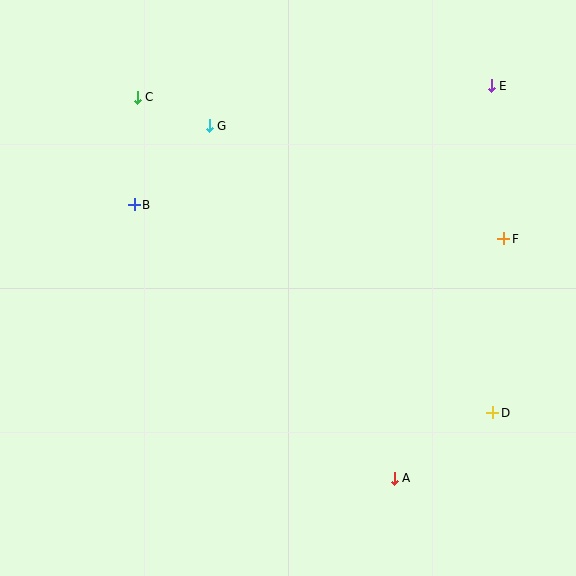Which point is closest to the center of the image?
Point B at (134, 205) is closest to the center.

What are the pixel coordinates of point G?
Point G is at (209, 126).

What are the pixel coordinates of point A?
Point A is at (394, 478).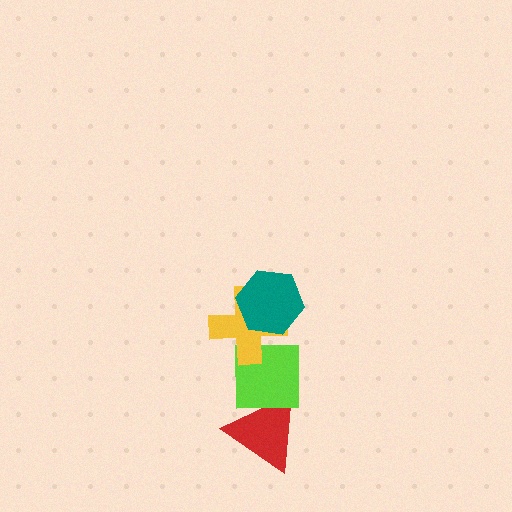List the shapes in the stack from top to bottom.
From top to bottom: the teal hexagon, the yellow cross, the lime square, the red triangle.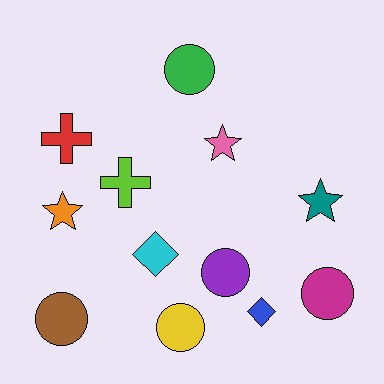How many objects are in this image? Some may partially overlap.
There are 12 objects.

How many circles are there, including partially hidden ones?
There are 5 circles.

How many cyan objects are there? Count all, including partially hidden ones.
There is 1 cyan object.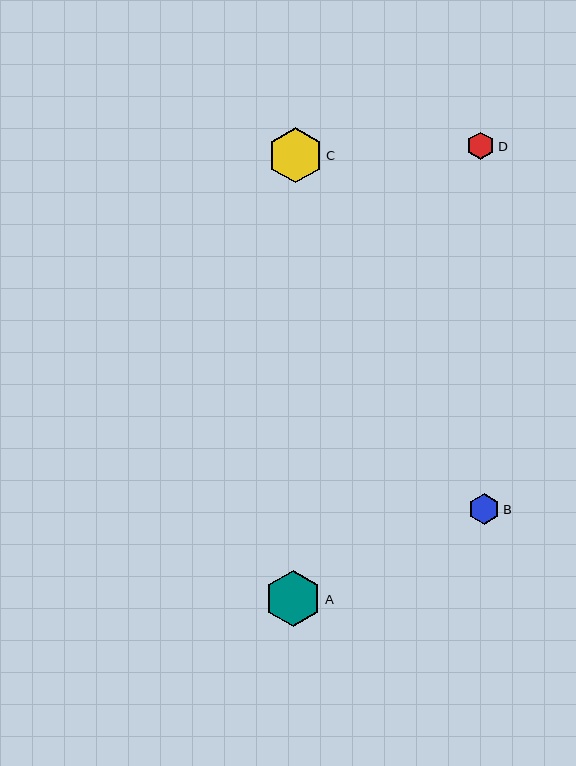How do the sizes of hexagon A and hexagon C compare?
Hexagon A and hexagon C are approximately the same size.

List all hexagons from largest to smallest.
From largest to smallest: A, C, B, D.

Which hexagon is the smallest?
Hexagon D is the smallest with a size of approximately 27 pixels.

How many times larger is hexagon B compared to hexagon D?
Hexagon B is approximately 1.1 times the size of hexagon D.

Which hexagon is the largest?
Hexagon A is the largest with a size of approximately 57 pixels.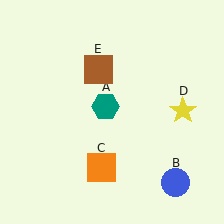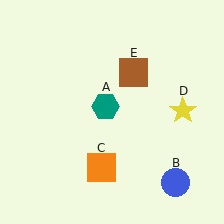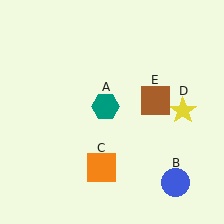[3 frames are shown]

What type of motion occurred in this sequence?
The brown square (object E) rotated clockwise around the center of the scene.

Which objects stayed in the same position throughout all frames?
Teal hexagon (object A) and blue circle (object B) and orange square (object C) and yellow star (object D) remained stationary.